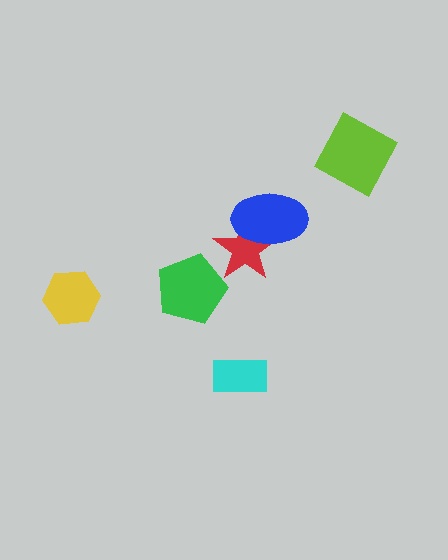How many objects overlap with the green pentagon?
0 objects overlap with the green pentagon.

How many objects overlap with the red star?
1 object overlaps with the red star.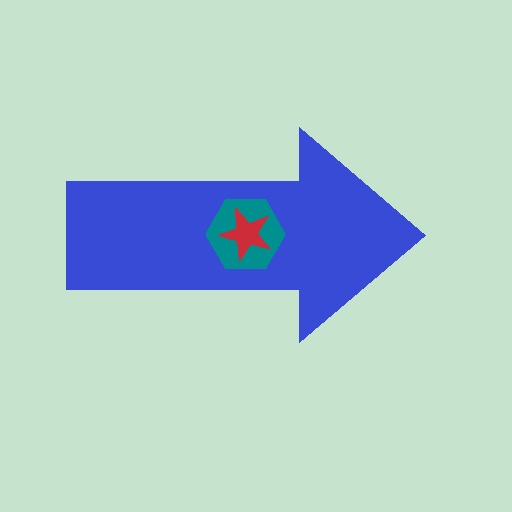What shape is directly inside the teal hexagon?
The red star.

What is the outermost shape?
The blue arrow.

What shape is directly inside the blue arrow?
The teal hexagon.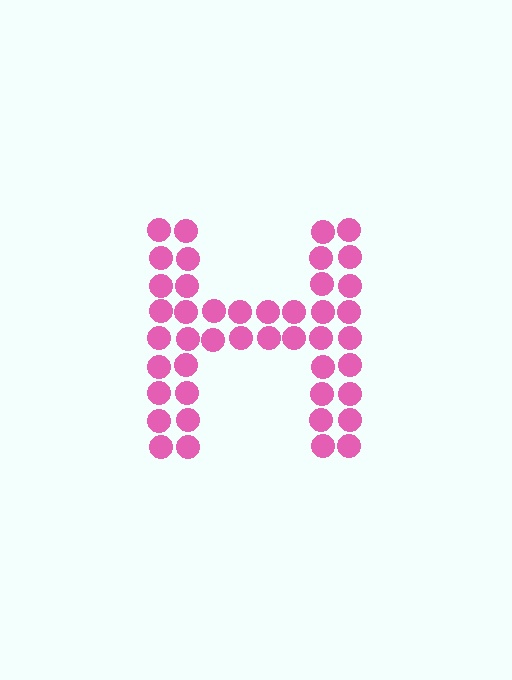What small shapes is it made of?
It is made of small circles.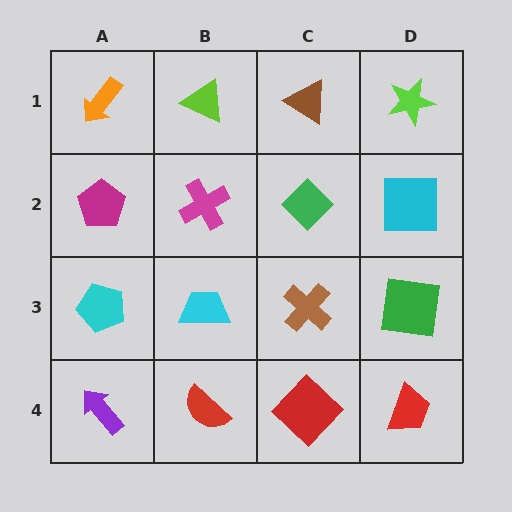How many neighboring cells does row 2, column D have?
3.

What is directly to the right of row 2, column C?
A cyan square.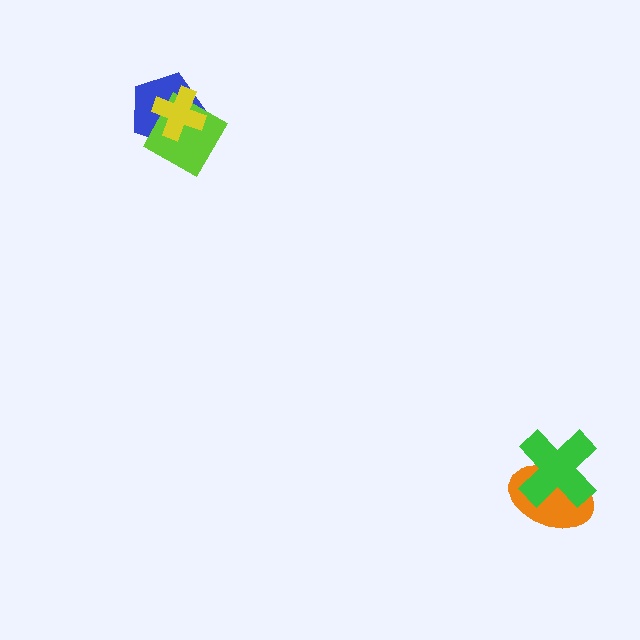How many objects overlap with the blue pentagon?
2 objects overlap with the blue pentagon.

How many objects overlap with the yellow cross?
2 objects overlap with the yellow cross.